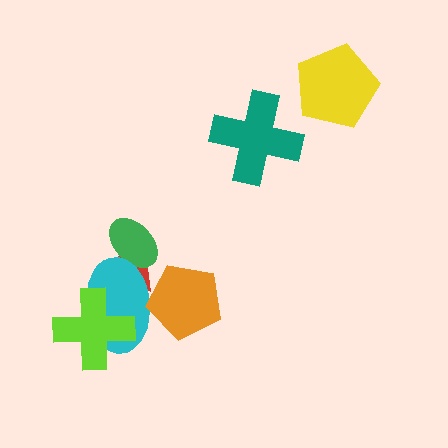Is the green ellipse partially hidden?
Yes, it is partially covered by another shape.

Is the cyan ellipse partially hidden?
Yes, it is partially covered by another shape.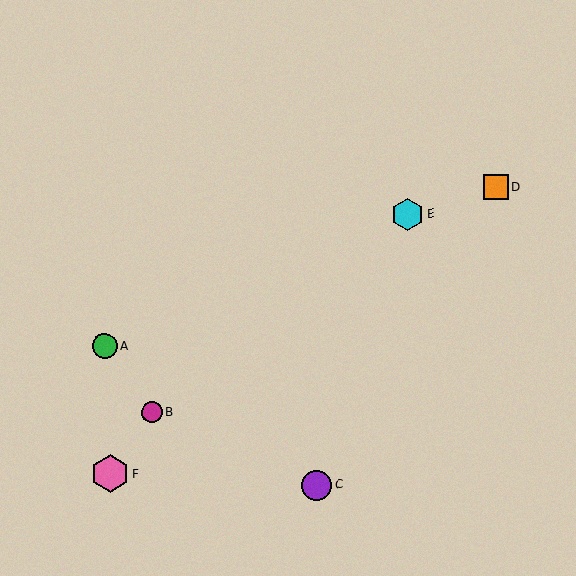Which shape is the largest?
The pink hexagon (labeled F) is the largest.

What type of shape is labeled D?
Shape D is an orange square.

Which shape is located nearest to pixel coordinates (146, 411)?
The magenta circle (labeled B) at (152, 412) is nearest to that location.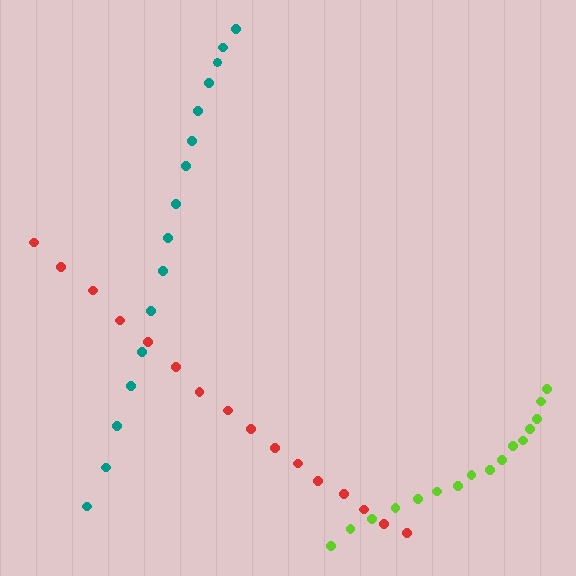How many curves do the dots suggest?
There are 3 distinct paths.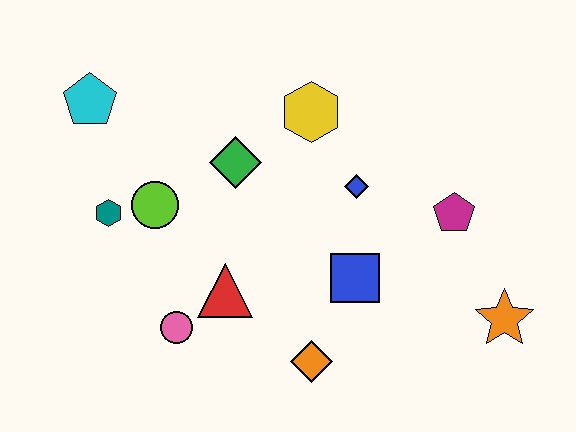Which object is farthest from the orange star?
The cyan pentagon is farthest from the orange star.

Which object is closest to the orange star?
The magenta pentagon is closest to the orange star.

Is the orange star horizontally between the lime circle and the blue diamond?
No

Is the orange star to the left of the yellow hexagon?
No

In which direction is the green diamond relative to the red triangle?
The green diamond is above the red triangle.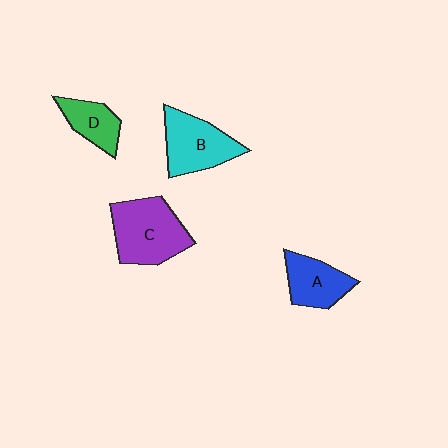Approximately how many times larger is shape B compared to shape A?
Approximately 1.3 times.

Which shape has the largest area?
Shape C (purple).